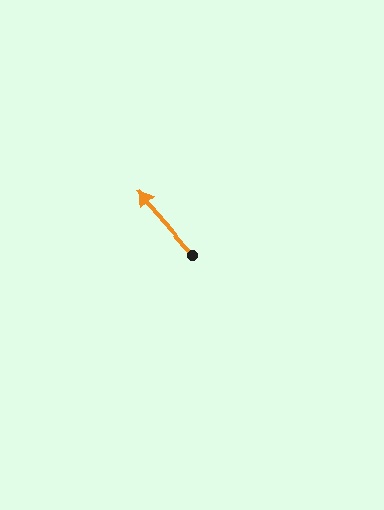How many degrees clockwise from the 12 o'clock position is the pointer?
Approximately 319 degrees.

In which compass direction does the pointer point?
Northwest.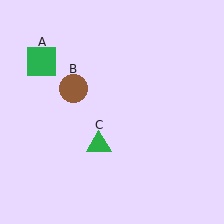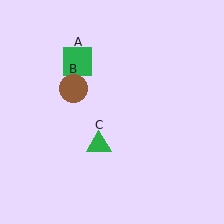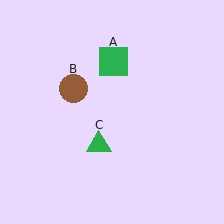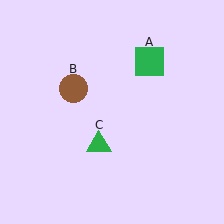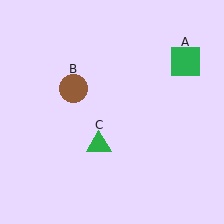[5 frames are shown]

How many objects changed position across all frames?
1 object changed position: green square (object A).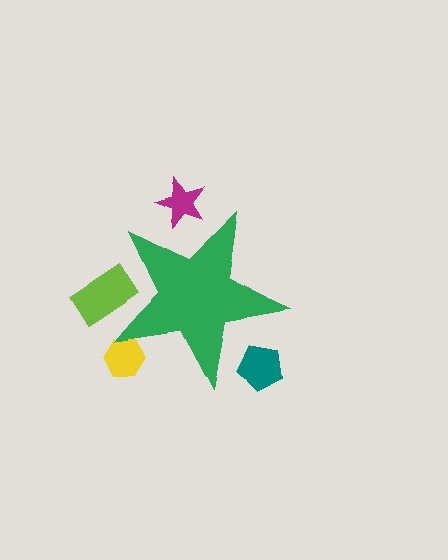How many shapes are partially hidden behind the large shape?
4 shapes are partially hidden.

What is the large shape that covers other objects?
A green star.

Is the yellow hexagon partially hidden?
Yes, the yellow hexagon is partially hidden behind the green star.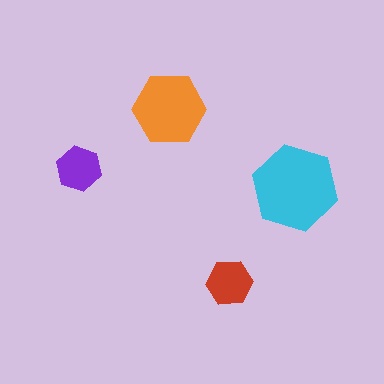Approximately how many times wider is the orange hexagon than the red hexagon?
About 1.5 times wider.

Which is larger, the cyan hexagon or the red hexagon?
The cyan one.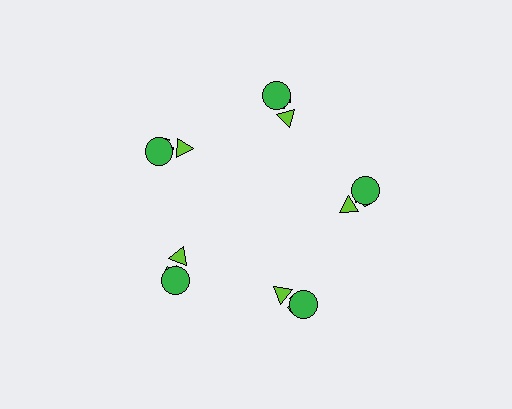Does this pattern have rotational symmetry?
Yes, this pattern has 5-fold rotational symmetry. It looks the same after rotating 72 degrees around the center.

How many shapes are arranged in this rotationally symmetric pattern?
There are 15 shapes, arranged in 5 groups of 3.